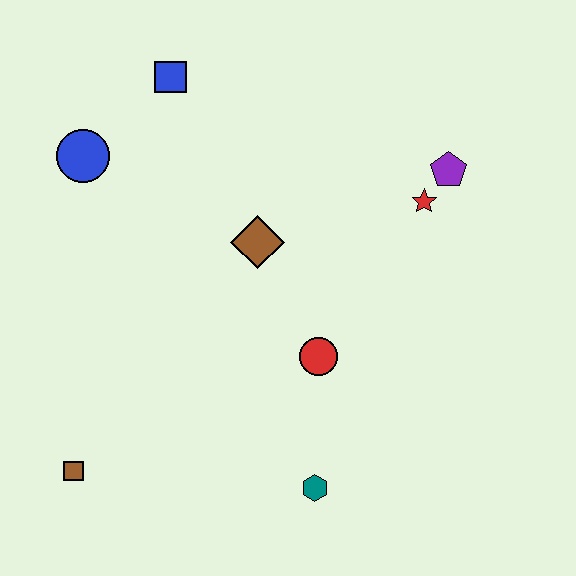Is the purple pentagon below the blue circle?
Yes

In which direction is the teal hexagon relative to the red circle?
The teal hexagon is below the red circle.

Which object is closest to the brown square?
The teal hexagon is closest to the brown square.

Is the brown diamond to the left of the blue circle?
No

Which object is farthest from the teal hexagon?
The blue square is farthest from the teal hexagon.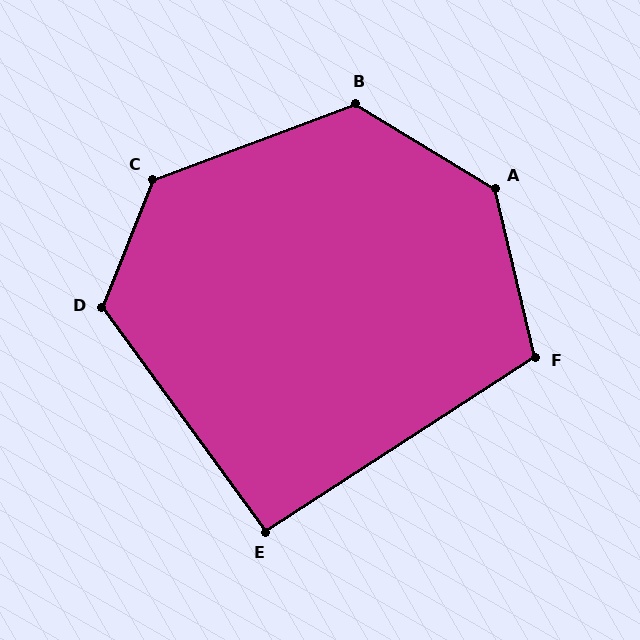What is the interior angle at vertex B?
Approximately 128 degrees (obtuse).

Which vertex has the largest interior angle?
A, at approximately 135 degrees.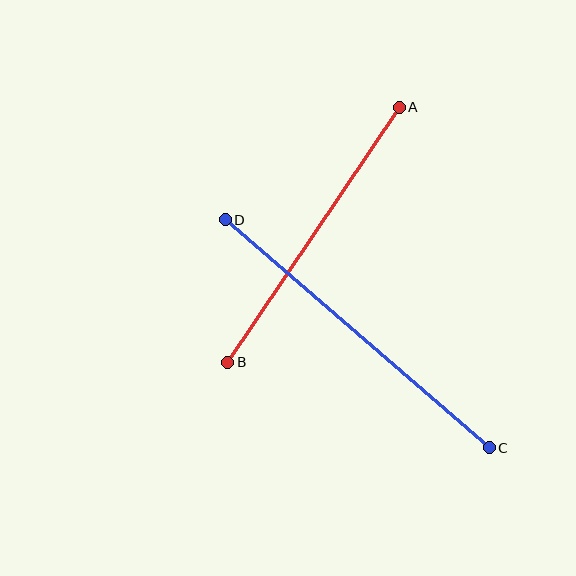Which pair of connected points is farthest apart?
Points C and D are farthest apart.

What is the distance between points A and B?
The distance is approximately 307 pixels.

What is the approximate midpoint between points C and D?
The midpoint is at approximately (357, 334) pixels.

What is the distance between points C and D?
The distance is approximately 349 pixels.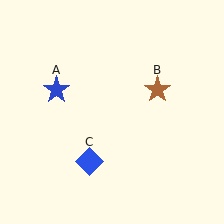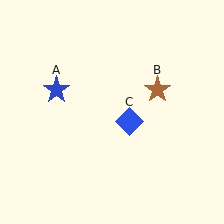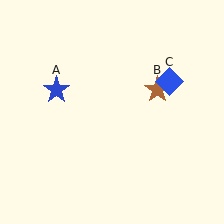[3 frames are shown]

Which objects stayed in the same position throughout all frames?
Blue star (object A) and brown star (object B) remained stationary.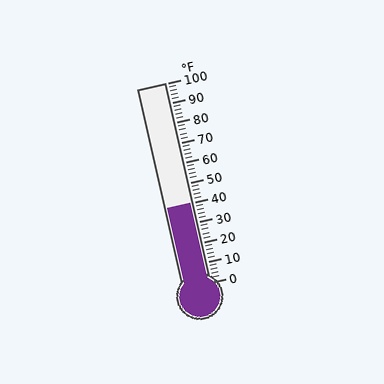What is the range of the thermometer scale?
The thermometer scale ranges from 0°F to 100°F.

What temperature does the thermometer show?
The thermometer shows approximately 40°F.